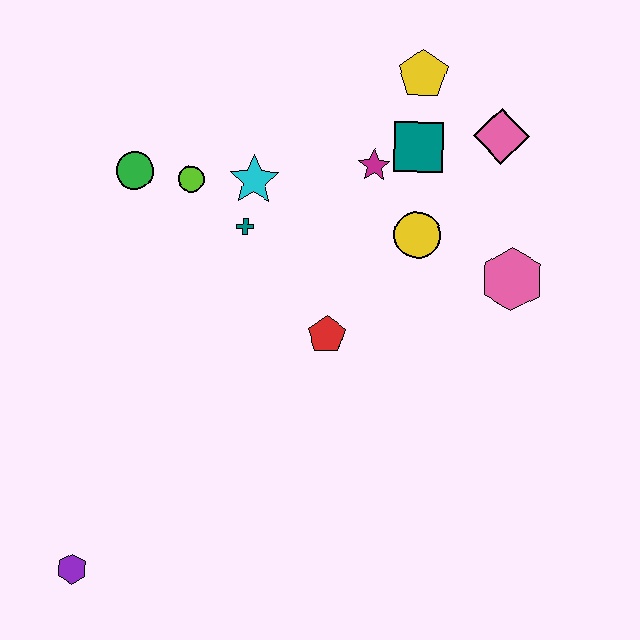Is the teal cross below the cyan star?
Yes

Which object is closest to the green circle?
The lime circle is closest to the green circle.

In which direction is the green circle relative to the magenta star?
The green circle is to the left of the magenta star.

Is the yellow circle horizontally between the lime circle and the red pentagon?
No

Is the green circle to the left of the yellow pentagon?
Yes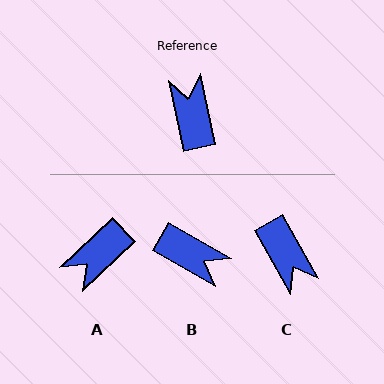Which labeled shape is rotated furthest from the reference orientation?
C, about 162 degrees away.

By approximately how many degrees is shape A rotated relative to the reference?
Approximately 122 degrees counter-clockwise.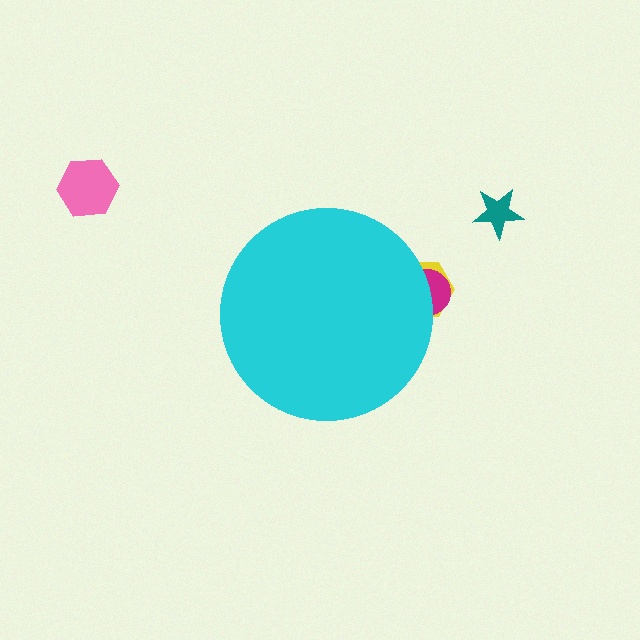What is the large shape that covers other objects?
A cyan circle.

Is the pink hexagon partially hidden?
No, the pink hexagon is fully visible.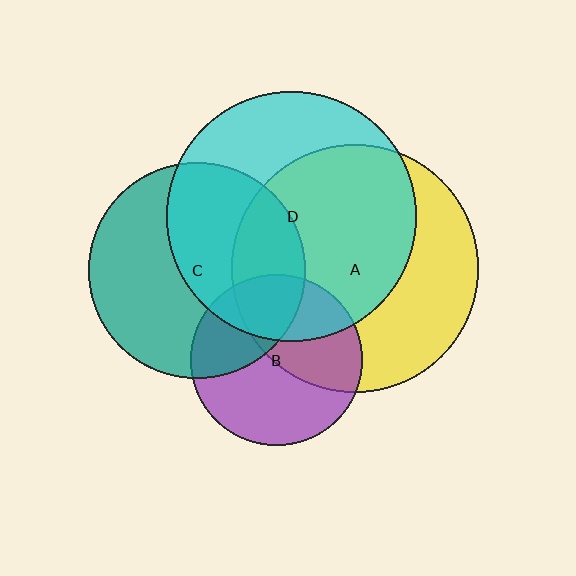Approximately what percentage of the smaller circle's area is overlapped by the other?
Approximately 35%.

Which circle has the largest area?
Circle D (cyan).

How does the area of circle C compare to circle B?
Approximately 1.6 times.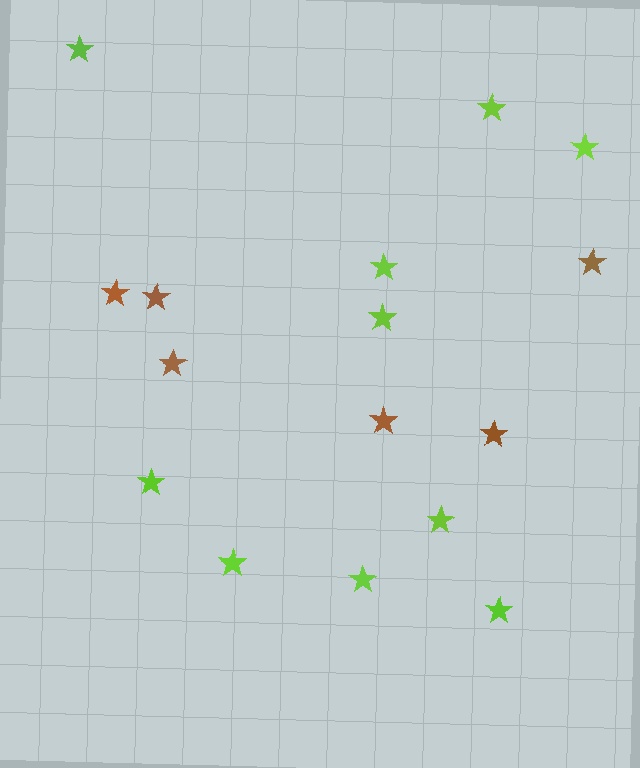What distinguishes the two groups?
There are 2 groups: one group of lime stars (10) and one group of brown stars (6).